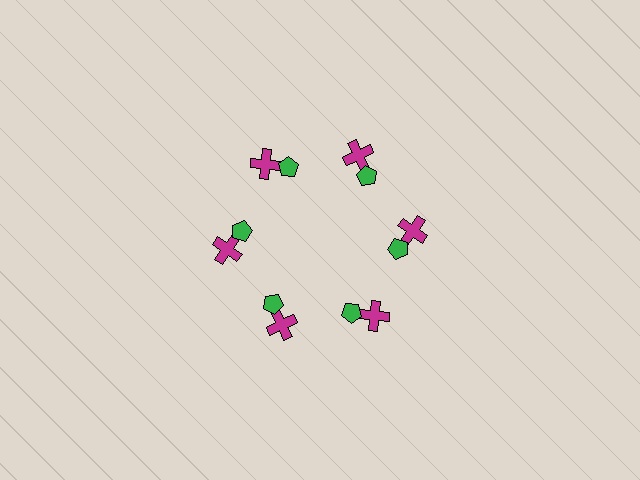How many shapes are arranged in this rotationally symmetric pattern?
There are 12 shapes, arranged in 6 groups of 2.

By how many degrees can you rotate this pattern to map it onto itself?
The pattern maps onto itself every 60 degrees of rotation.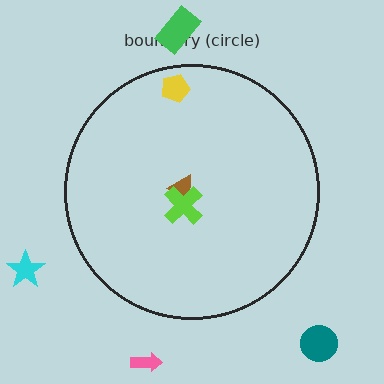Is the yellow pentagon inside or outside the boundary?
Inside.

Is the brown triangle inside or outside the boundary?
Inside.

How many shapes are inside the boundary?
3 inside, 4 outside.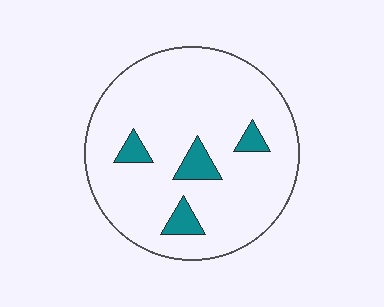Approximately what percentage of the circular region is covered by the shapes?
Approximately 10%.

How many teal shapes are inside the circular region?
4.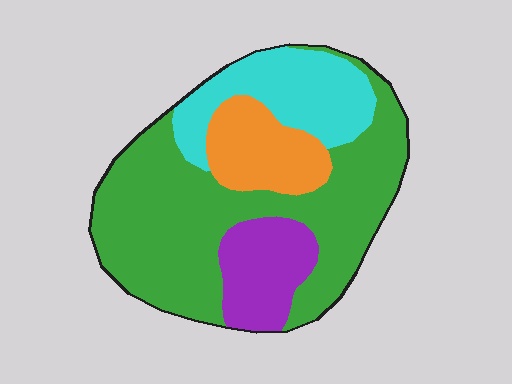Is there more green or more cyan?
Green.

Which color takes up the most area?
Green, at roughly 55%.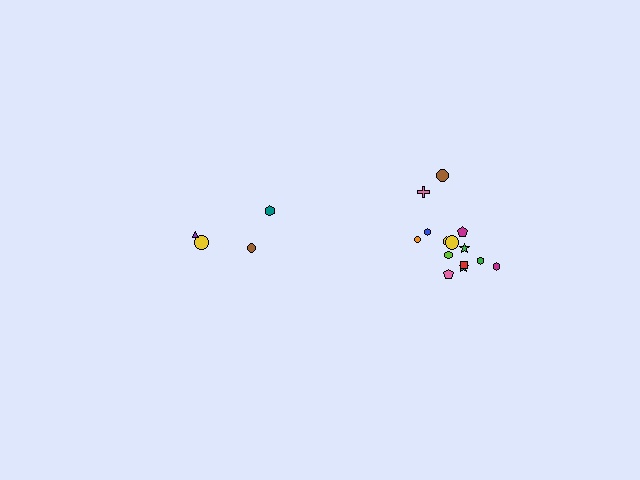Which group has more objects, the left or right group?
The right group.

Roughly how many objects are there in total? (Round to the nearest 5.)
Roughly 20 objects in total.